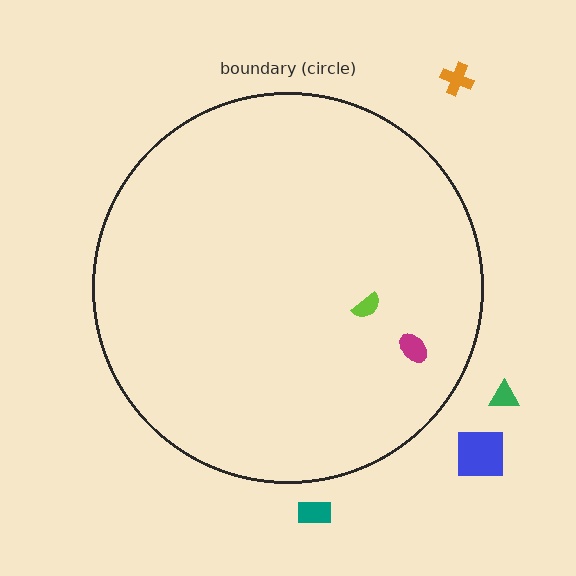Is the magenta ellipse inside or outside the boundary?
Inside.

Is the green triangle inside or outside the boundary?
Outside.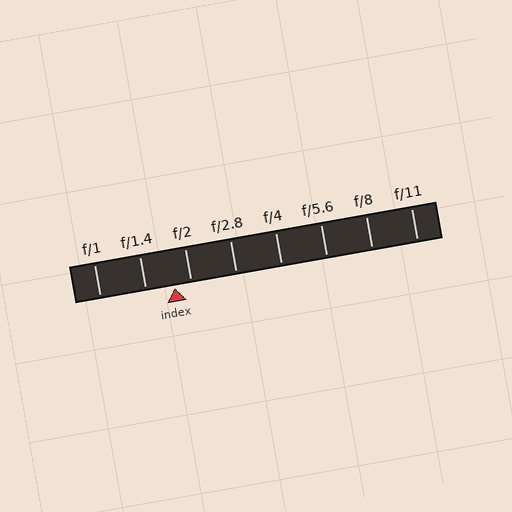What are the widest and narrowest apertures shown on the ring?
The widest aperture shown is f/1 and the narrowest is f/11.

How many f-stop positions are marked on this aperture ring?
There are 8 f-stop positions marked.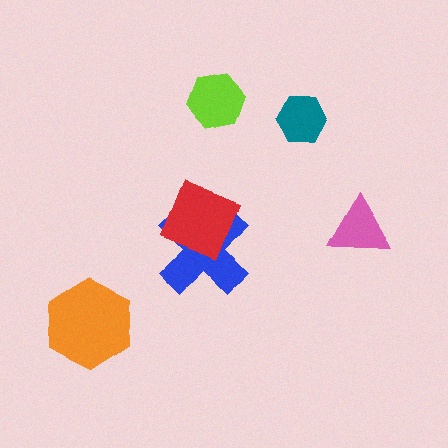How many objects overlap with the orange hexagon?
0 objects overlap with the orange hexagon.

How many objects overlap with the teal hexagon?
0 objects overlap with the teal hexagon.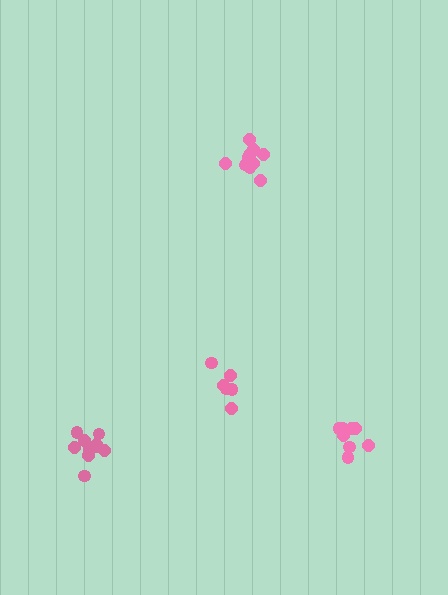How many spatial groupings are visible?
There are 4 spatial groupings.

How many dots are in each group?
Group 1: 11 dots, Group 2: 12 dots, Group 3: 6 dots, Group 4: 8 dots (37 total).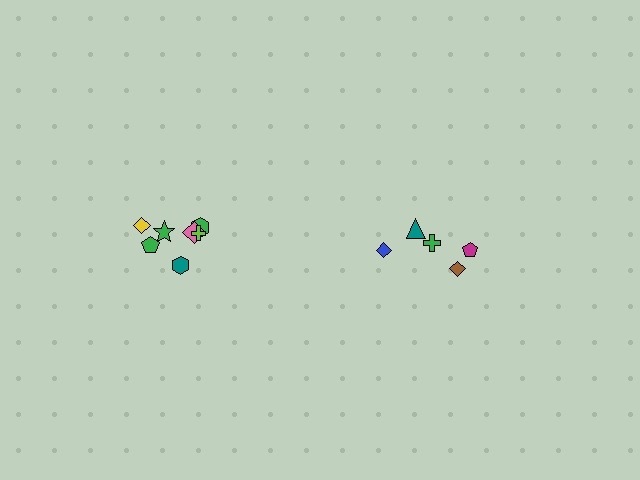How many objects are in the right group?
There are 5 objects.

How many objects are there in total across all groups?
There are 12 objects.